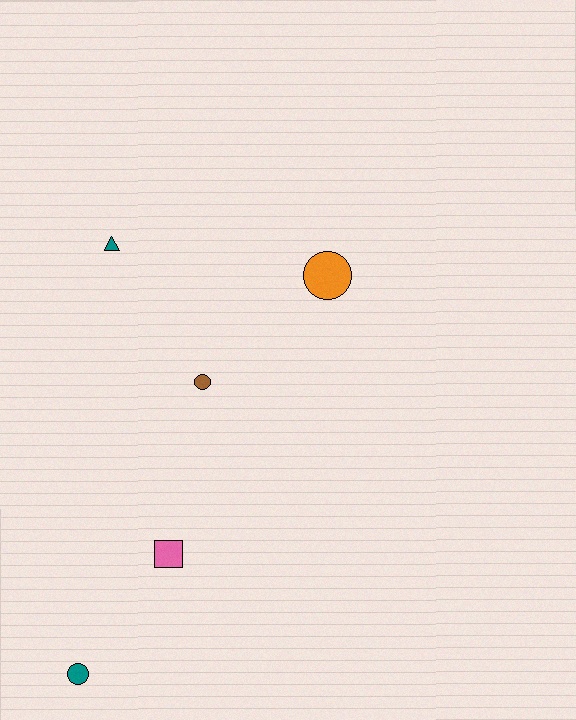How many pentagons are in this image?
There are no pentagons.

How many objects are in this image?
There are 5 objects.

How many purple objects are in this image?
There are no purple objects.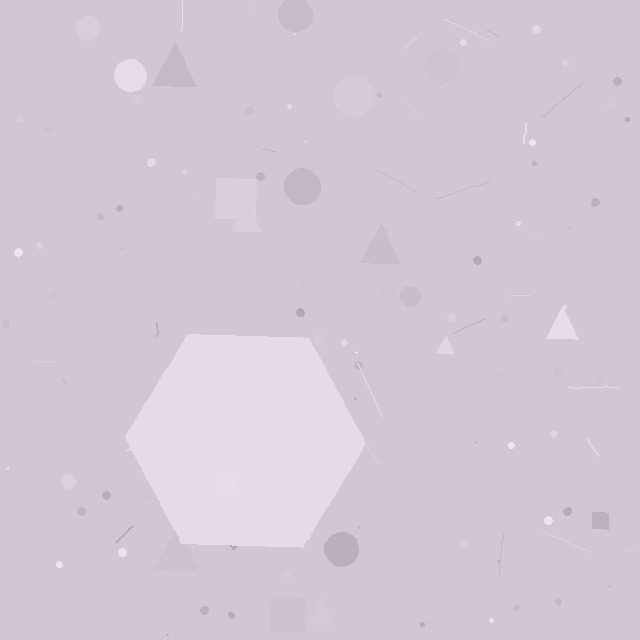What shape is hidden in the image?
A hexagon is hidden in the image.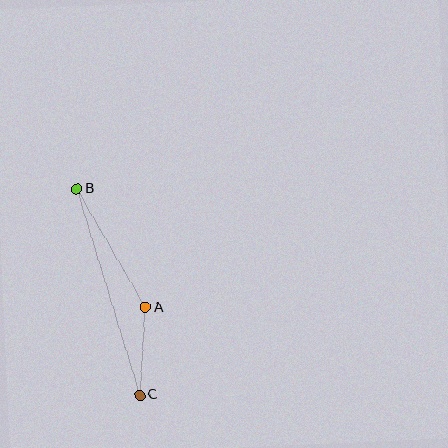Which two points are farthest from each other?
Points B and C are farthest from each other.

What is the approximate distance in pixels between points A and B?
The distance between A and B is approximately 137 pixels.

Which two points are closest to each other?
Points A and C are closest to each other.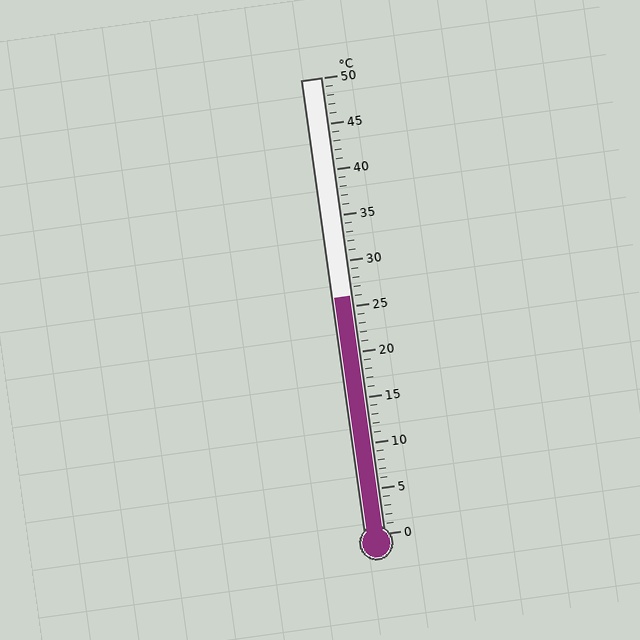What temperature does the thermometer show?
The thermometer shows approximately 26°C.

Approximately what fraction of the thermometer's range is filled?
The thermometer is filled to approximately 50% of its range.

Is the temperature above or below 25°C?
The temperature is above 25°C.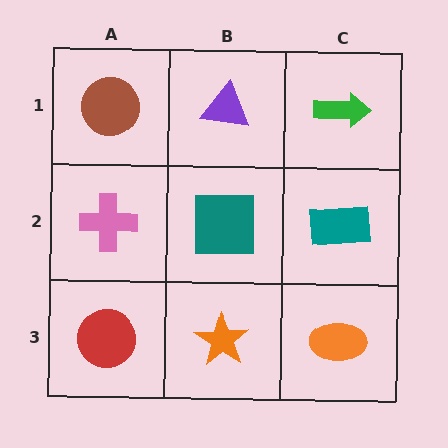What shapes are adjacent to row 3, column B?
A teal square (row 2, column B), a red circle (row 3, column A), an orange ellipse (row 3, column C).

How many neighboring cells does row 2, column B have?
4.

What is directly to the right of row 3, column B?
An orange ellipse.